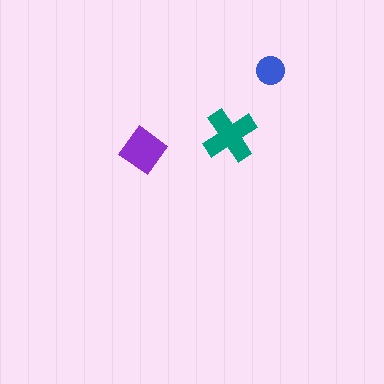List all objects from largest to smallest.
The teal cross, the purple diamond, the blue circle.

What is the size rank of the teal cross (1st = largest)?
1st.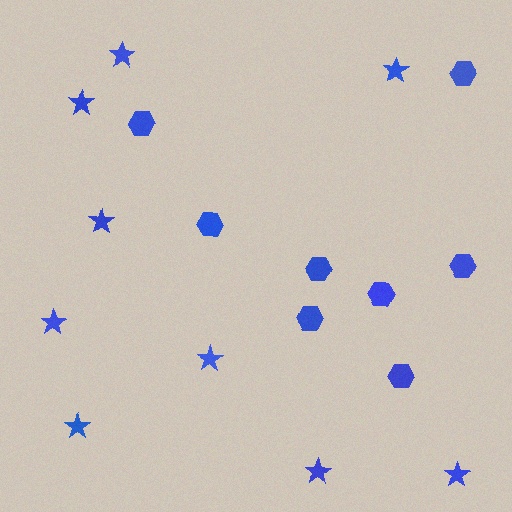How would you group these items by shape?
There are 2 groups: one group of stars (9) and one group of hexagons (8).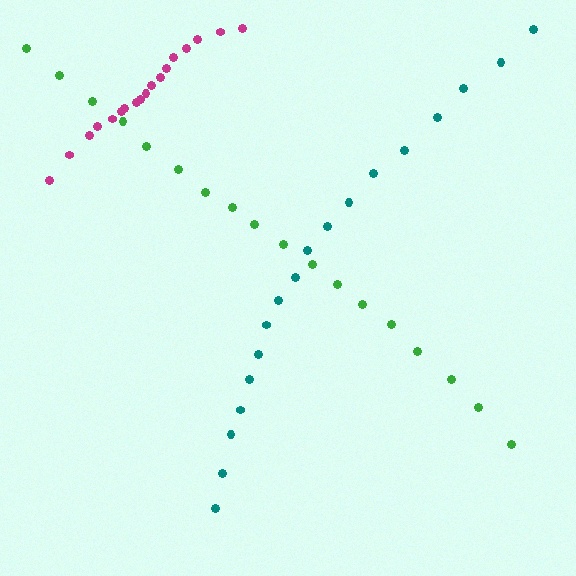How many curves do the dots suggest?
There are 3 distinct paths.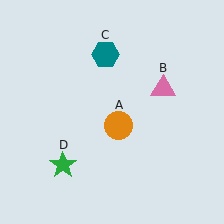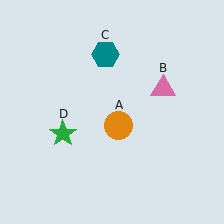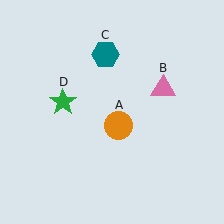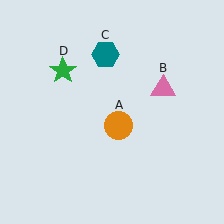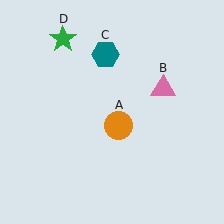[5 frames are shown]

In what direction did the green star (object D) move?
The green star (object D) moved up.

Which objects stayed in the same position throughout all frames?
Orange circle (object A) and pink triangle (object B) and teal hexagon (object C) remained stationary.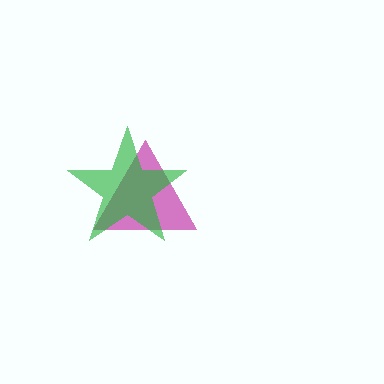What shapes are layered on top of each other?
The layered shapes are: a magenta triangle, a green star.